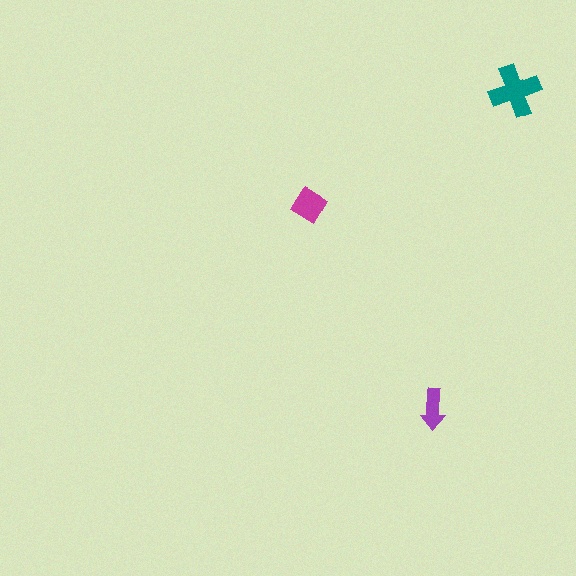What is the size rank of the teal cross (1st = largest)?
1st.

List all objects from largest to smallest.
The teal cross, the magenta diamond, the purple arrow.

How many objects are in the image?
There are 3 objects in the image.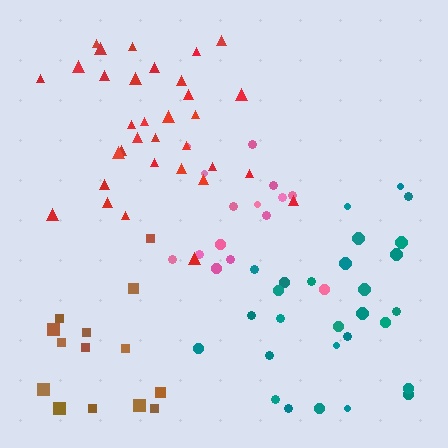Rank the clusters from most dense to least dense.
pink, red, brown, teal.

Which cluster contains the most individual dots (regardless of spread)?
Red (33).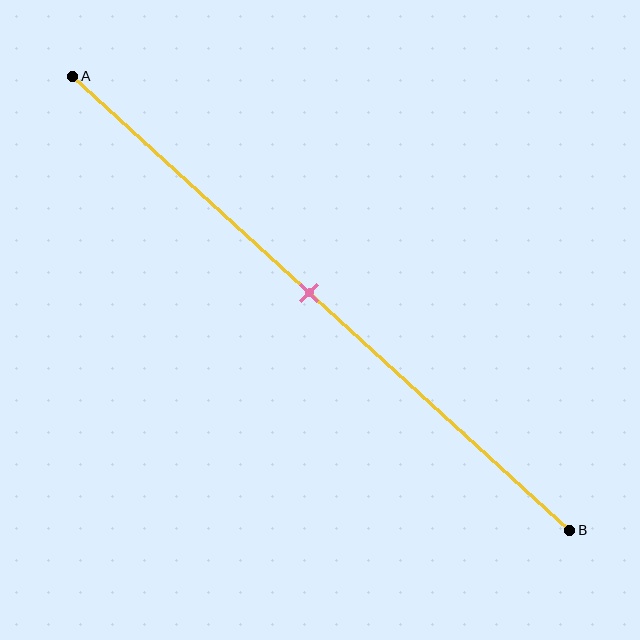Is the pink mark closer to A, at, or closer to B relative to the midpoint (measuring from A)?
The pink mark is approximately at the midpoint of segment AB.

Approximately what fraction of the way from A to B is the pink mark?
The pink mark is approximately 50% of the way from A to B.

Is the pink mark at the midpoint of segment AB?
Yes, the mark is approximately at the midpoint.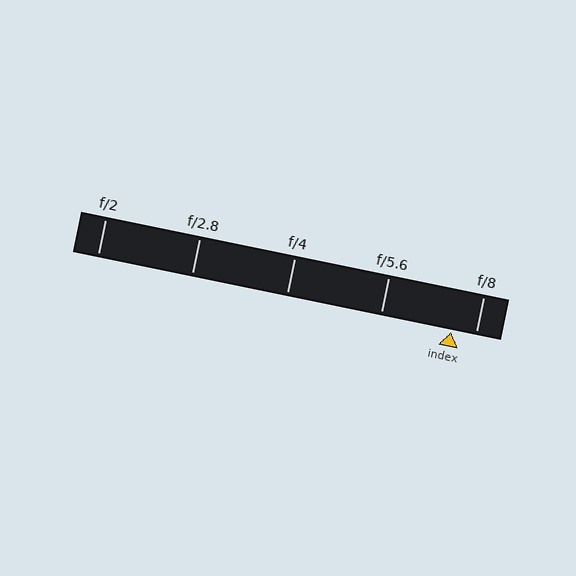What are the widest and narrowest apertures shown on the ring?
The widest aperture shown is f/2 and the narrowest is f/8.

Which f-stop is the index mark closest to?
The index mark is closest to f/8.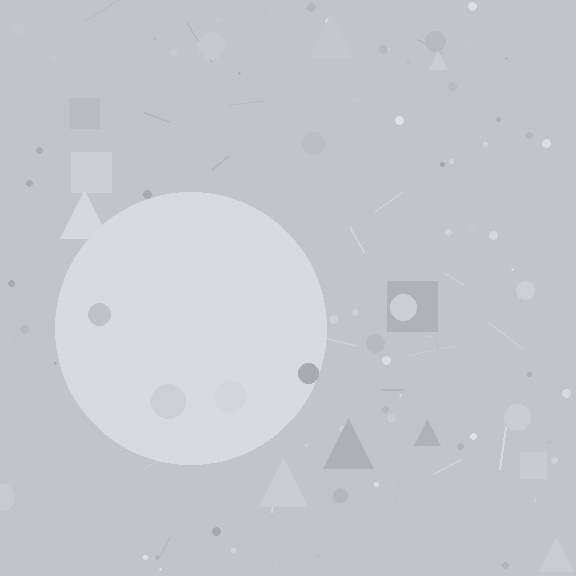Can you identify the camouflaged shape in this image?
The camouflaged shape is a circle.